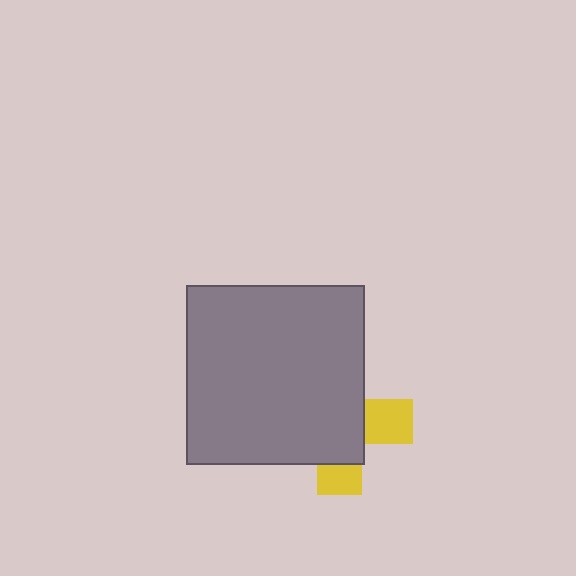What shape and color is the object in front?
The object in front is a gray square.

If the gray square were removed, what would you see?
You would see the complete yellow cross.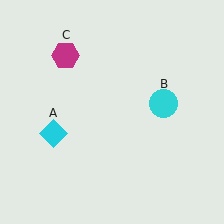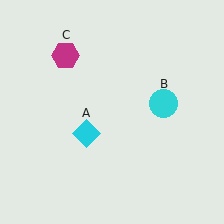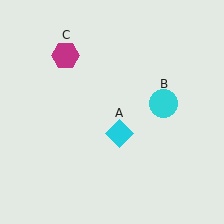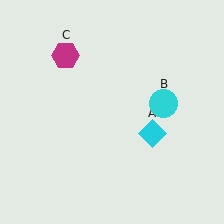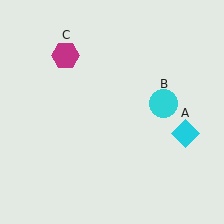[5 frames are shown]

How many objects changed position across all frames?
1 object changed position: cyan diamond (object A).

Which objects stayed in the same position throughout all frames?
Cyan circle (object B) and magenta hexagon (object C) remained stationary.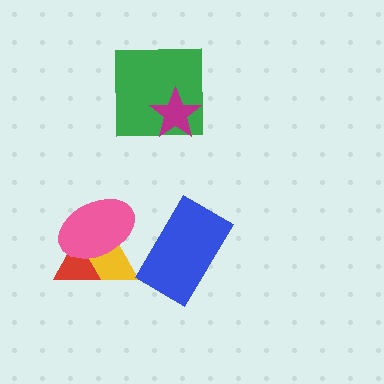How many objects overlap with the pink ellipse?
2 objects overlap with the pink ellipse.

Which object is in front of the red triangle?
The pink ellipse is in front of the red triangle.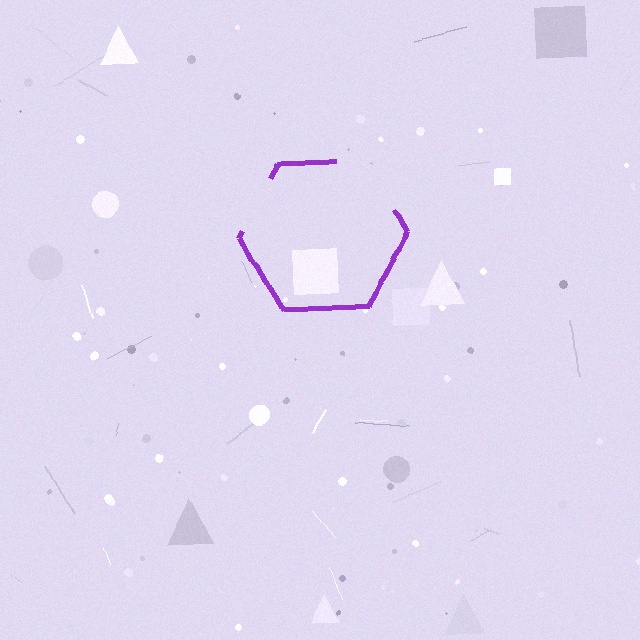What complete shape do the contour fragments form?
The contour fragments form a hexagon.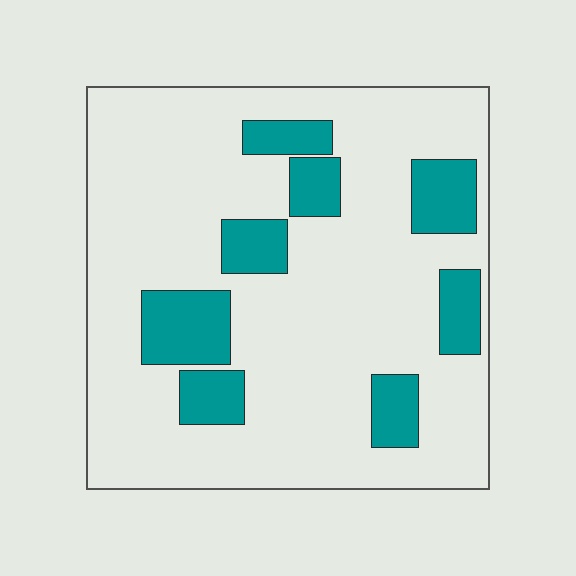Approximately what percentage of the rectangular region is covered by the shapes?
Approximately 20%.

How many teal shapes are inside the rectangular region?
8.